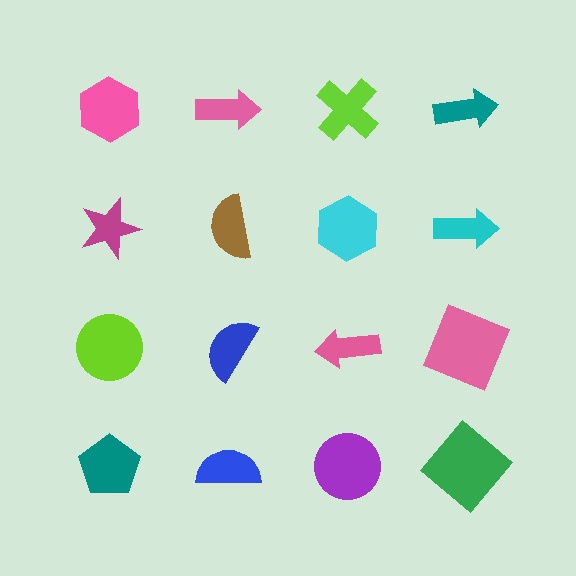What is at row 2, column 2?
A brown semicircle.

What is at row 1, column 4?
A teal arrow.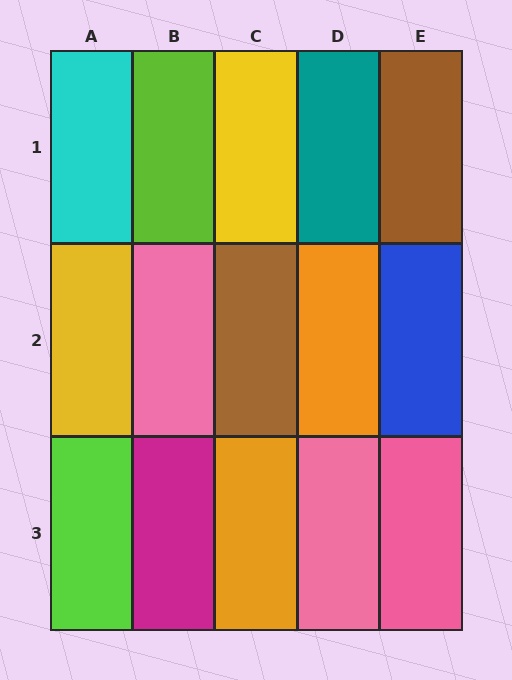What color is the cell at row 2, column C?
Brown.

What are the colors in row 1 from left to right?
Cyan, lime, yellow, teal, brown.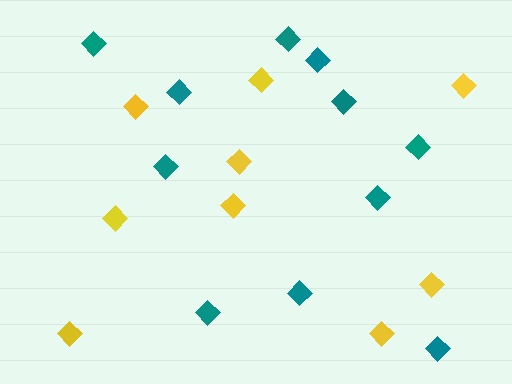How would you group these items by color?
There are 2 groups: one group of yellow diamonds (9) and one group of teal diamonds (11).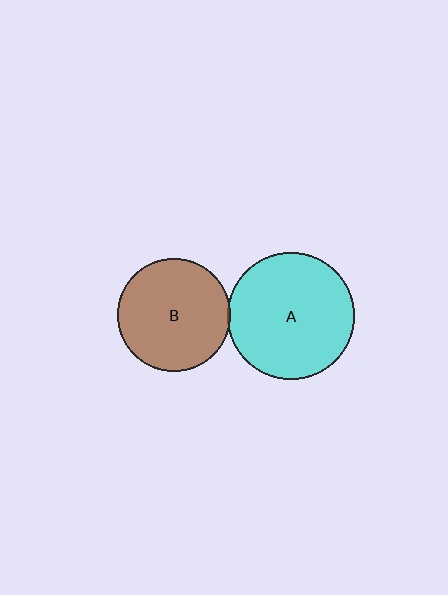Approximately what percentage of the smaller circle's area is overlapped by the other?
Approximately 5%.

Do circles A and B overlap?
Yes.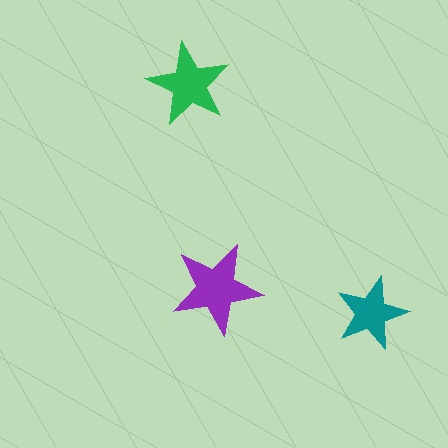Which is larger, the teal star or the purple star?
The purple one.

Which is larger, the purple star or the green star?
The purple one.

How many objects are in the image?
There are 3 objects in the image.